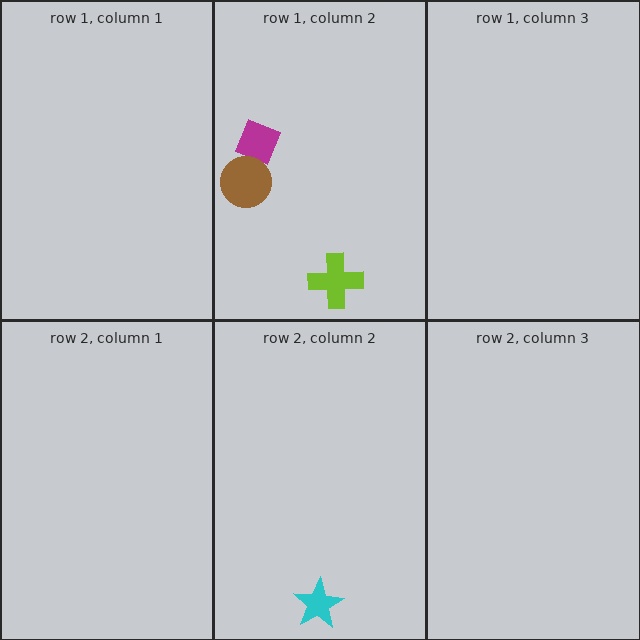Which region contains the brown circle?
The row 1, column 2 region.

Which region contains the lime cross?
The row 1, column 2 region.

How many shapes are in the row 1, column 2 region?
3.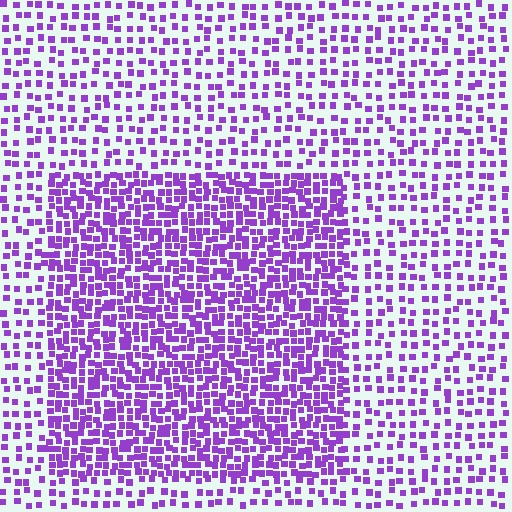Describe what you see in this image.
The image contains small purple elements arranged at two different densities. A rectangle-shaped region is visible where the elements are more densely packed than the surrounding area.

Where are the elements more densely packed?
The elements are more densely packed inside the rectangle boundary.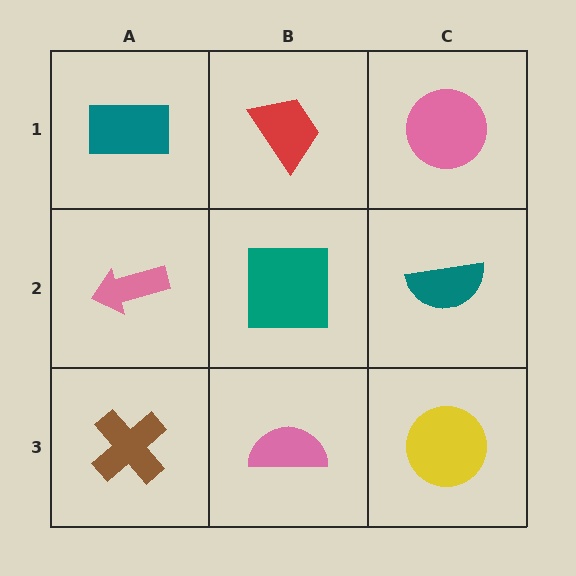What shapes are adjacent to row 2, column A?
A teal rectangle (row 1, column A), a brown cross (row 3, column A), a teal square (row 2, column B).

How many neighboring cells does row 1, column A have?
2.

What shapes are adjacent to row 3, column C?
A teal semicircle (row 2, column C), a pink semicircle (row 3, column B).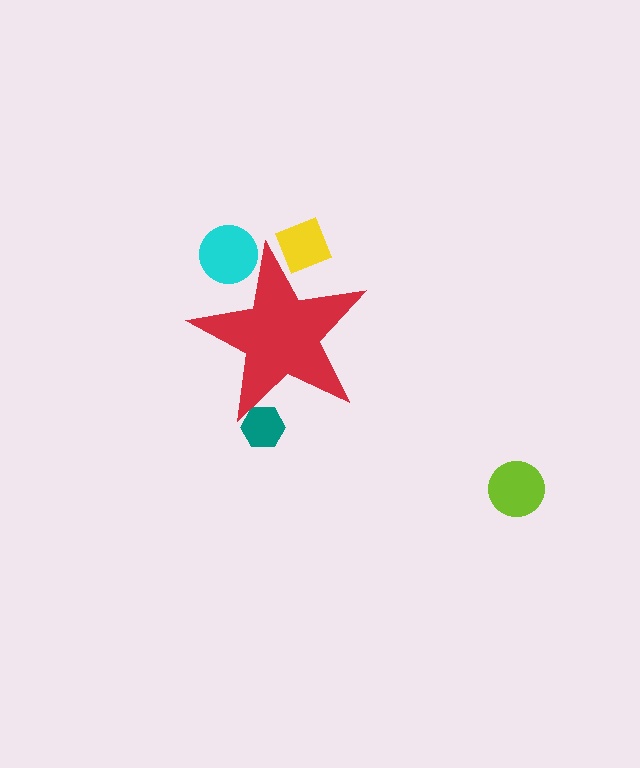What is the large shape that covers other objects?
A red star.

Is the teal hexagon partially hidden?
Yes, the teal hexagon is partially hidden behind the red star.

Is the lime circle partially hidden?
No, the lime circle is fully visible.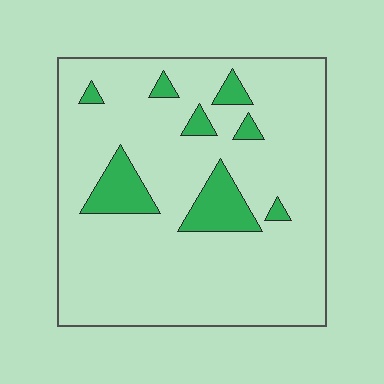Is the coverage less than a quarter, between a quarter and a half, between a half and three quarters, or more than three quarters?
Less than a quarter.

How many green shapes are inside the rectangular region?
8.